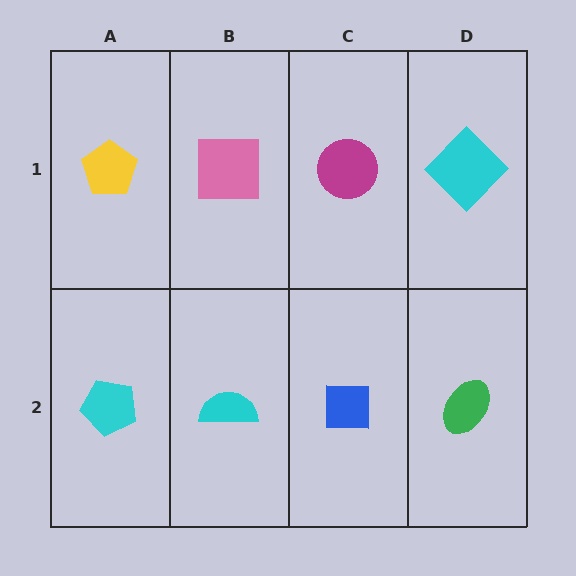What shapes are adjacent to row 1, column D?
A green ellipse (row 2, column D), a magenta circle (row 1, column C).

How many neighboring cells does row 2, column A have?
2.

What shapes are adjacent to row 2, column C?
A magenta circle (row 1, column C), a cyan semicircle (row 2, column B), a green ellipse (row 2, column D).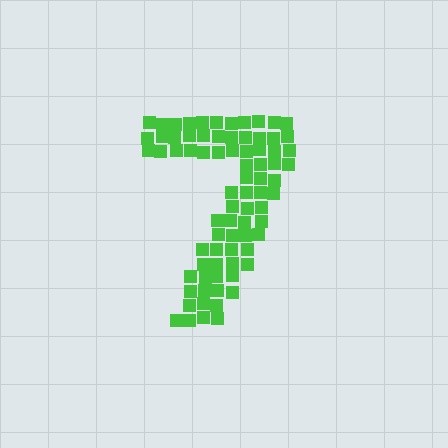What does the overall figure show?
The overall figure shows the digit 7.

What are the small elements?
The small elements are squares.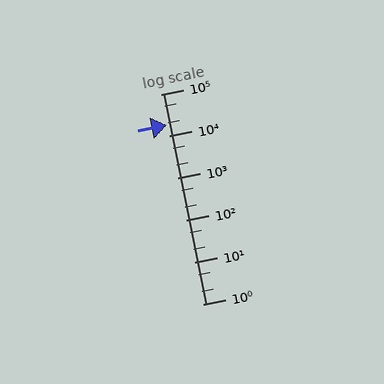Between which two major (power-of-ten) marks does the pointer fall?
The pointer is between 10000 and 100000.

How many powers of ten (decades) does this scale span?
The scale spans 5 decades, from 1 to 100000.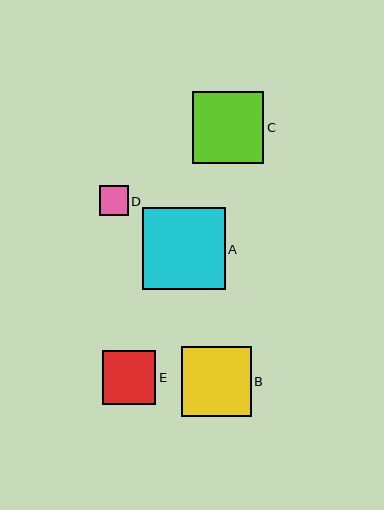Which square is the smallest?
Square D is the smallest with a size of approximately 29 pixels.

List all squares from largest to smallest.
From largest to smallest: A, C, B, E, D.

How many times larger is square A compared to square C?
Square A is approximately 1.1 times the size of square C.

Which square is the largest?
Square A is the largest with a size of approximately 82 pixels.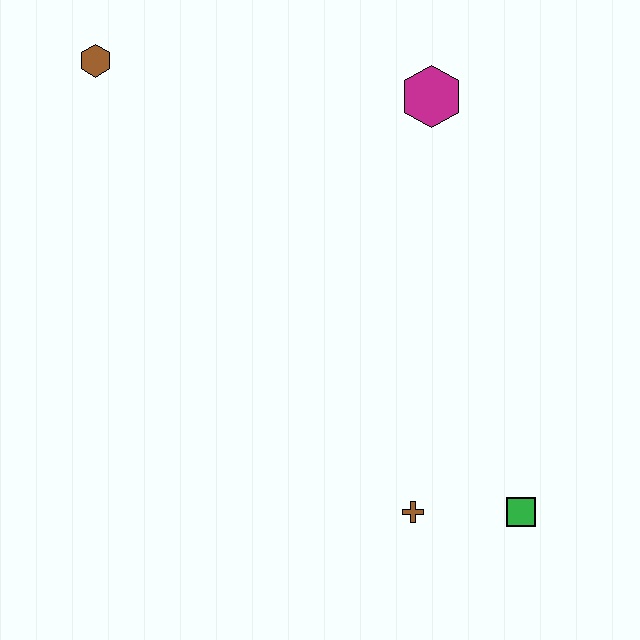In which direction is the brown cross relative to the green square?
The brown cross is to the left of the green square.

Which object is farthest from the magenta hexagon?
The green square is farthest from the magenta hexagon.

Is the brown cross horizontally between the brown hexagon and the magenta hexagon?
Yes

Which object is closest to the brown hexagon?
The magenta hexagon is closest to the brown hexagon.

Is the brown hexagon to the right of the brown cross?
No